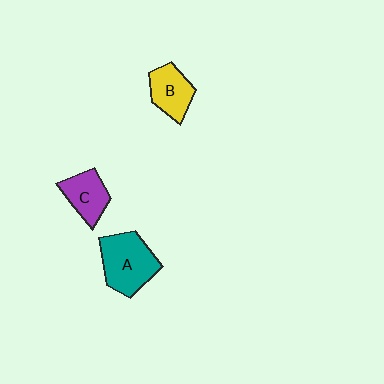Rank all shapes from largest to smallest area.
From largest to smallest: A (teal), B (yellow), C (purple).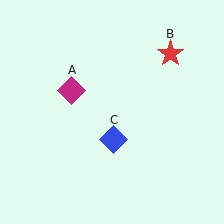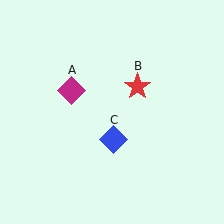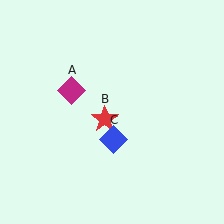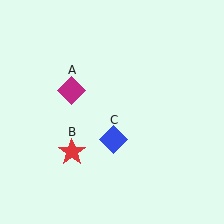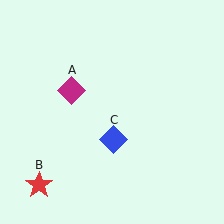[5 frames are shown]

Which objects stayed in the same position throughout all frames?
Magenta diamond (object A) and blue diamond (object C) remained stationary.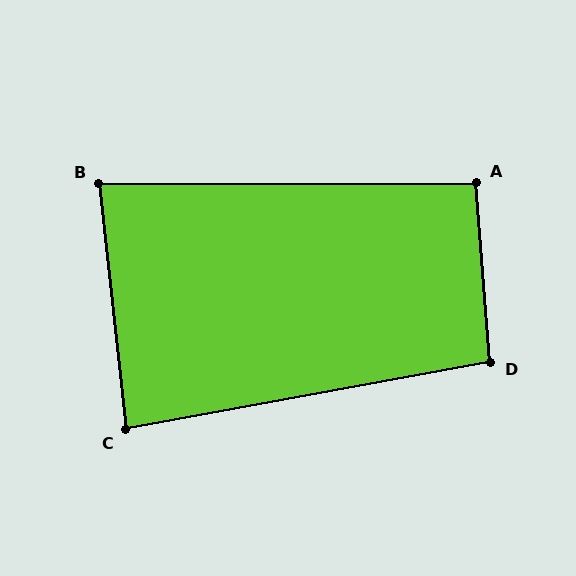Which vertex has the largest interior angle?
D, at approximately 96 degrees.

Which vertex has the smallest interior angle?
B, at approximately 84 degrees.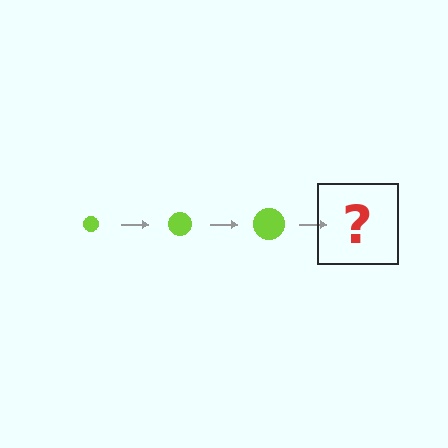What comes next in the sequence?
The next element should be a lime circle, larger than the previous one.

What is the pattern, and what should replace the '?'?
The pattern is that the circle gets progressively larger each step. The '?' should be a lime circle, larger than the previous one.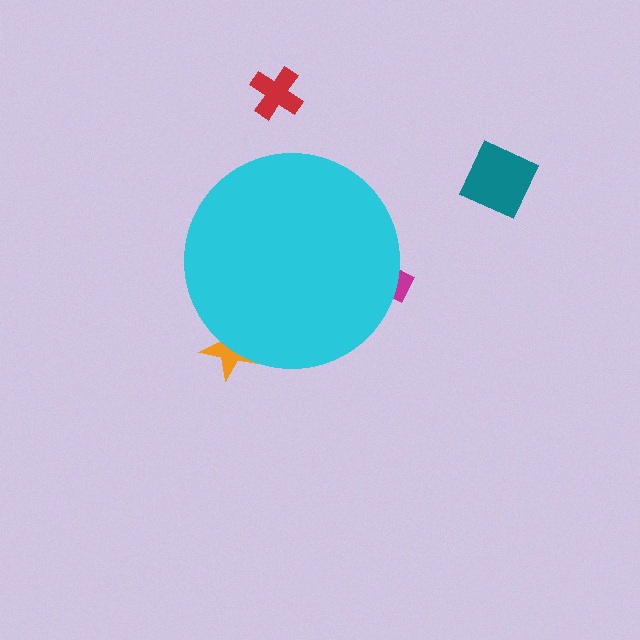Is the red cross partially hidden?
No, the red cross is fully visible.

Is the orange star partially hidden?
Yes, the orange star is partially hidden behind the cyan circle.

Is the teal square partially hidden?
No, the teal square is fully visible.